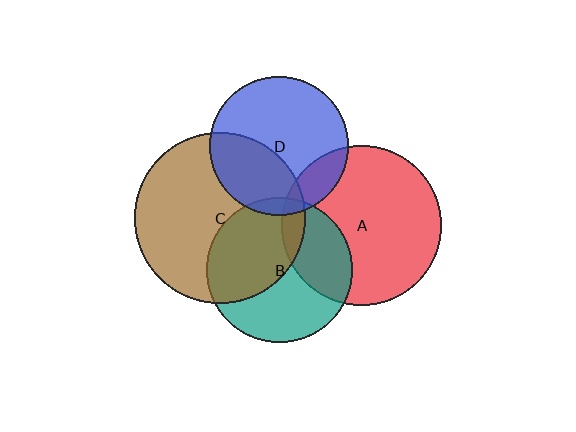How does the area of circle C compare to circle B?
Approximately 1.4 times.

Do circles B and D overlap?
Yes.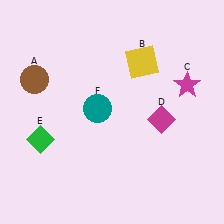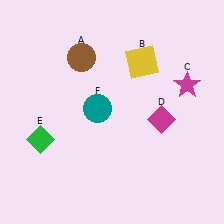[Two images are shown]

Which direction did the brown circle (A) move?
The brown circle (A) moved right.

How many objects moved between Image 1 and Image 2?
1 object moved between the two images.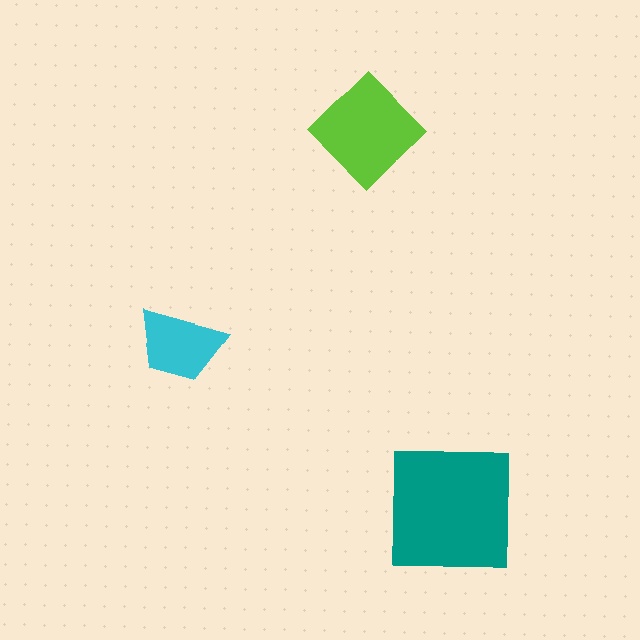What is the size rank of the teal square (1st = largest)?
1st.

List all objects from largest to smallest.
The teal square, the lime diamond, the cyan trapezoid.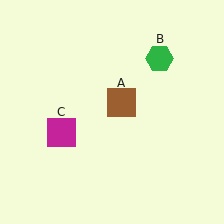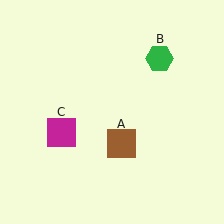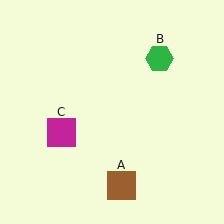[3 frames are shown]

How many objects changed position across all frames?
1 object changed position: brown square (object A).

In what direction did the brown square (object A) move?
The brown square (object A) moved down.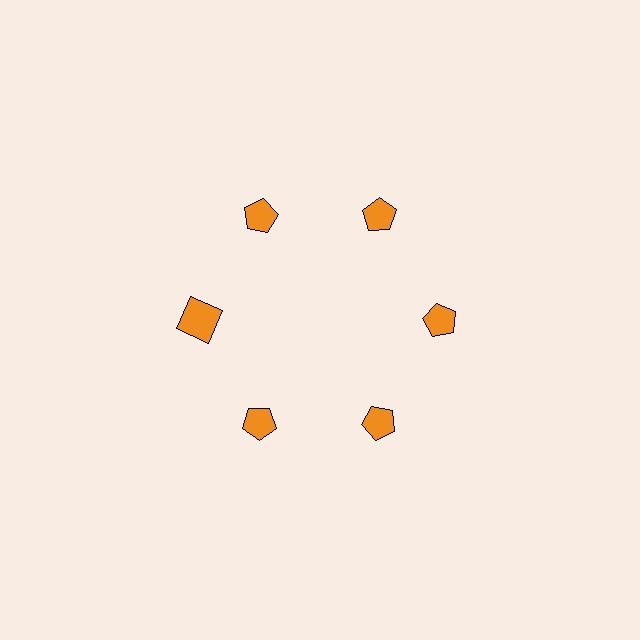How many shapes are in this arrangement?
There are 6 shapes arranged in a ring pattern.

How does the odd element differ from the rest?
It has a different shape: square instead of pentagon.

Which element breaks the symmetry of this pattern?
The orange square at roughly the 9 o'clock position breaks the symmetry. All other shapes are orange pentagons.